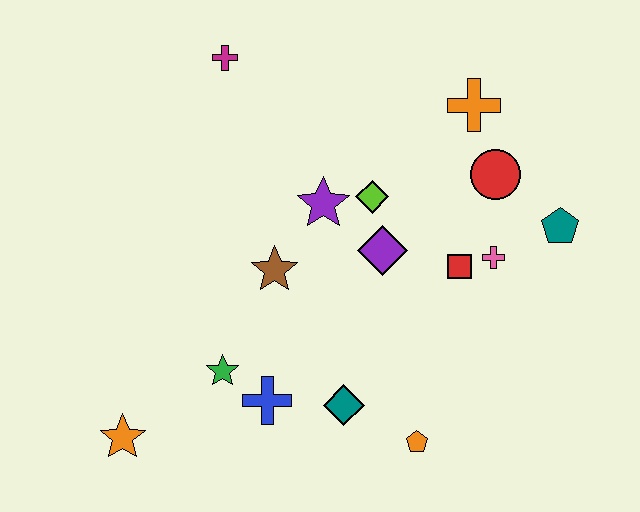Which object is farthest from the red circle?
The orange star is farthest from the red circle.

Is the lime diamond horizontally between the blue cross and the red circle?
Yes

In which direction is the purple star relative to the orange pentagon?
The purple star is above the orange pentagon.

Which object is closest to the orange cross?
The red circle is closest to the orange cross.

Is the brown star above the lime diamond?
No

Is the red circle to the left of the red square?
No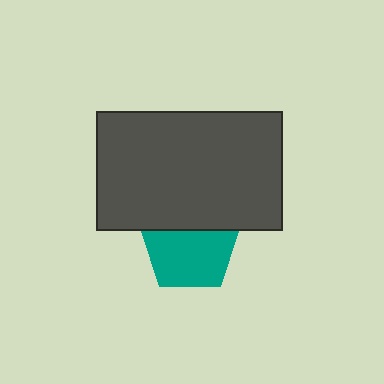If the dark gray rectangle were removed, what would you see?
You would see the complete teal pentagon.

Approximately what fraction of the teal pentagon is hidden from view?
Roughly 32% of the teal pentagon is hidden behind the dark gray rectangle.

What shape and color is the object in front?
The object in front is a dark gray rectangle.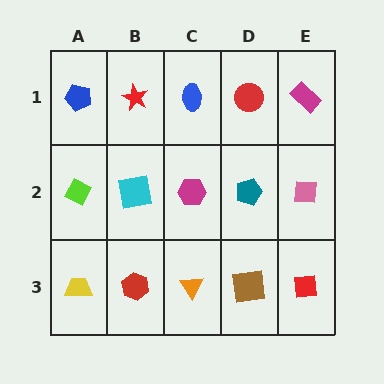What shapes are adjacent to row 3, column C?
A magenta hexagon (row 2, column C), a red hexagon (row 3, column B), a brown square (row 3, column D).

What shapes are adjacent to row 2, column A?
A blue pentagon (row 1, column A), a yellow trapezoid (row 3, column A), a cyan square (row 2, column B).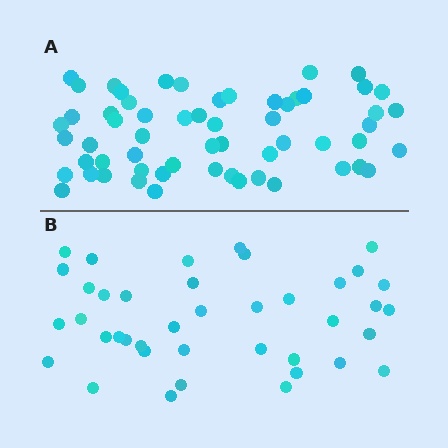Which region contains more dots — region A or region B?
Region A (the top region) has more dots.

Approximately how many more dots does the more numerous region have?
Region A has approximately 20 more dots than region B.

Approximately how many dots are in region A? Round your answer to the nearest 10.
About 60 dots. (The exact count is 59, which rounds to 60.)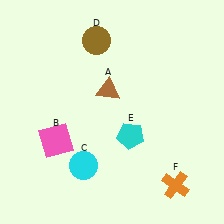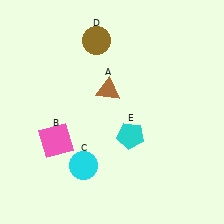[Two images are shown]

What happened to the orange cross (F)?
The orange cross (F) was removed in Image 2. It was in the bottom-right area of Image 1.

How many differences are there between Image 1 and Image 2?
There is 1 difference between the two images.